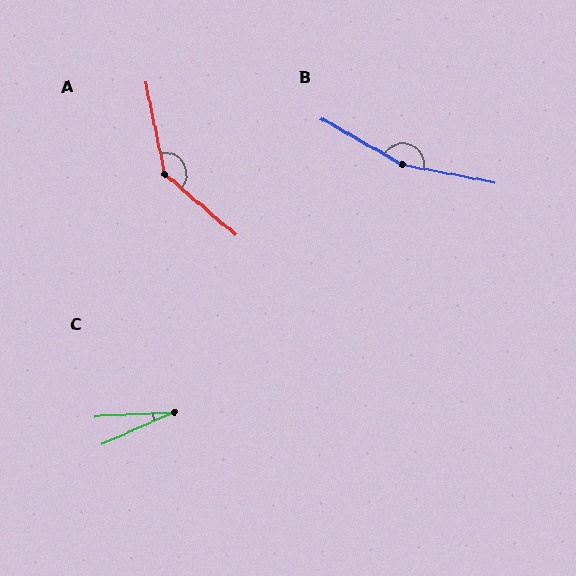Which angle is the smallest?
C, at approximately 21 degrees.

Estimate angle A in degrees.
Approximately 142 degrees.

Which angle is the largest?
B, at approximately 161 degrees.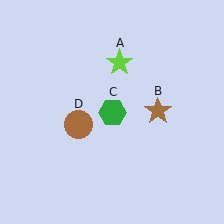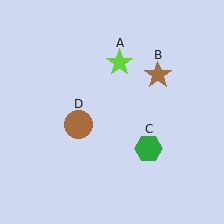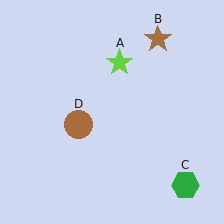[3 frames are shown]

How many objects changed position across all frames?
2 objects changed position: brown star (object B), green hexagon (object C).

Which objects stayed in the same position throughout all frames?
Lime star (object A) and brown circle (object D) remained stationary.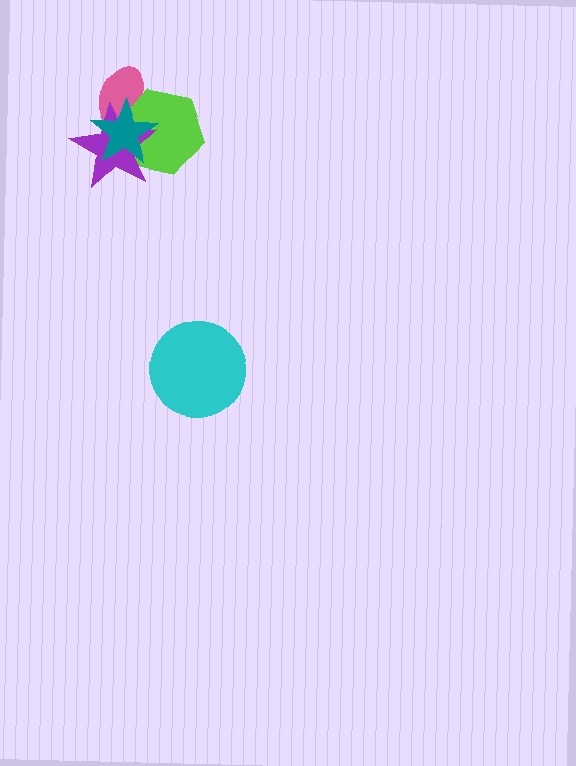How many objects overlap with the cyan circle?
0 objects overlap with the cyan circle.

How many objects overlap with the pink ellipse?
3 objects overlap with the pink ellipse.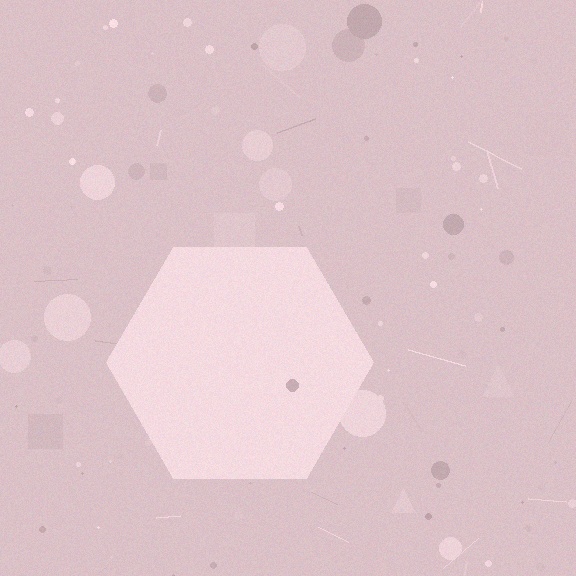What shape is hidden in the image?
A hexagon is hidden in the image.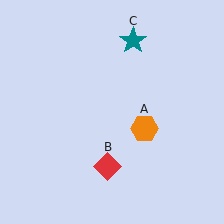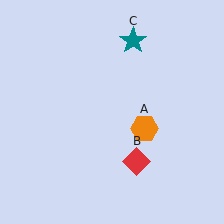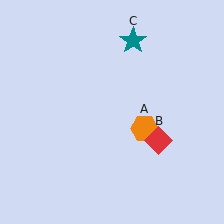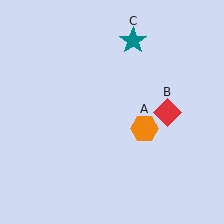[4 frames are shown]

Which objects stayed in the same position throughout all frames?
Orange hexagon (object A) and teal star (object C) remained stationary.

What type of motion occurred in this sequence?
The red diamond (object B) rotated counterclockwise around the center of the scene.